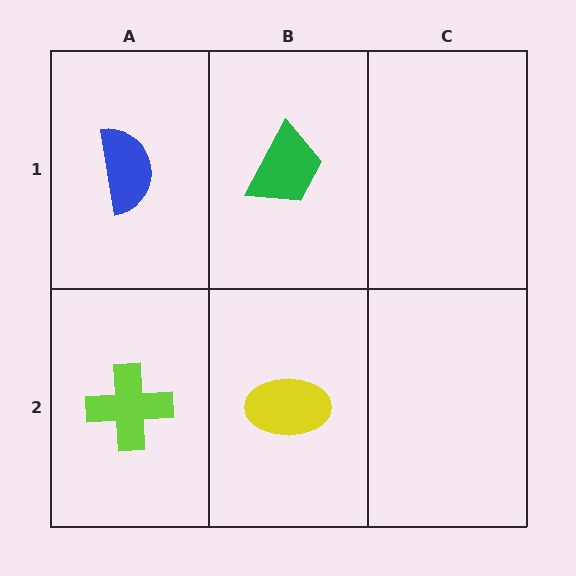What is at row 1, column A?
A blue semicircle.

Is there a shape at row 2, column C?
No, that cell is empty.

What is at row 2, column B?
A yellow ellipse.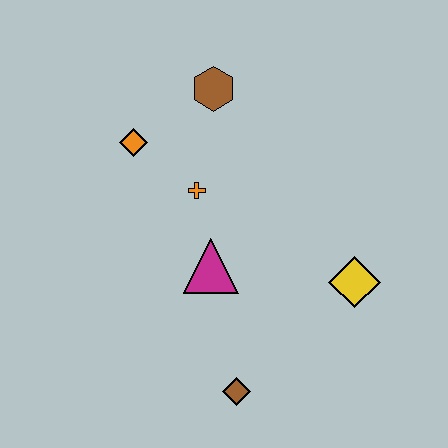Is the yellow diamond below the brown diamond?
No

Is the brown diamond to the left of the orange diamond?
No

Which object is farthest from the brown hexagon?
The brown diamond is farthest from the brown hexagon.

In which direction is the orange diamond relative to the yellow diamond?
The orange diamond is to the left of the yellow diamond.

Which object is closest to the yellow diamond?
The magenta triangle is closest to the yellow diamond.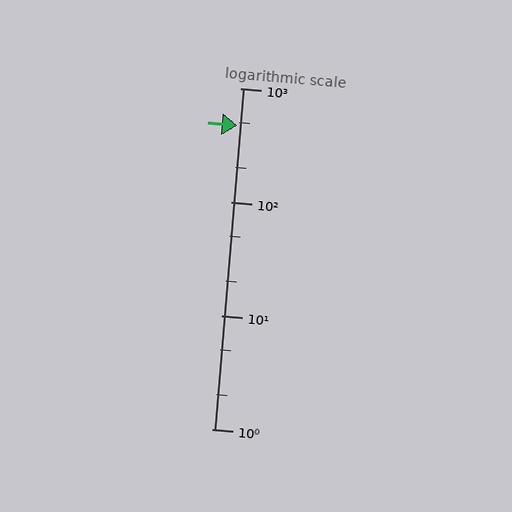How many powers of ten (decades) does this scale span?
The scale spans 3 decades, from 1 to 1000.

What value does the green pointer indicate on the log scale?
The pointer indicates approximately 470.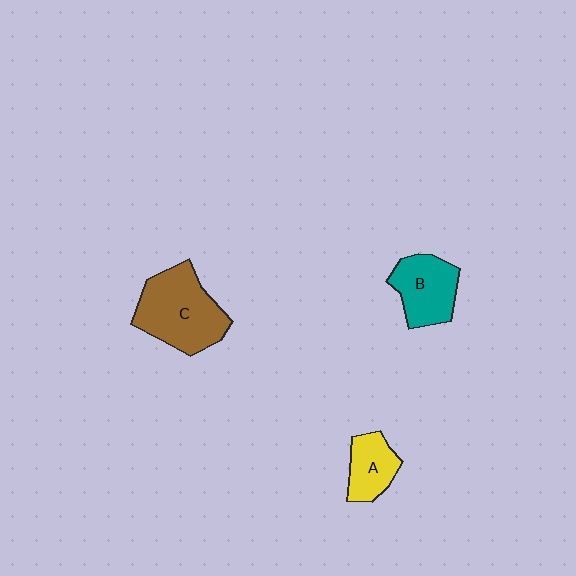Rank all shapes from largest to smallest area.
From largest to smallest: C (brown), B (teal), A (yellow).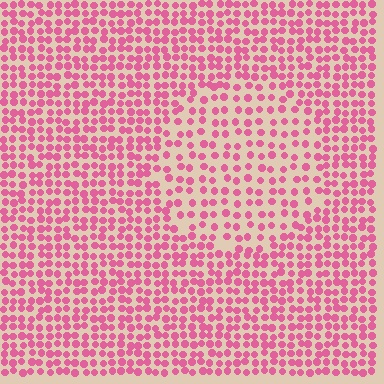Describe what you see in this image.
The image contains small pink elements arranged at two different densities. A circle-shaped region is visible where the elements are less densely packed than the surrounding area.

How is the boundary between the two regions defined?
The boundary is defined by a change in element density (approximately 1.7x ratio). All elements are the same color, size, and shape.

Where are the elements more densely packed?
The elements are more densely packed outside the circle boundary.